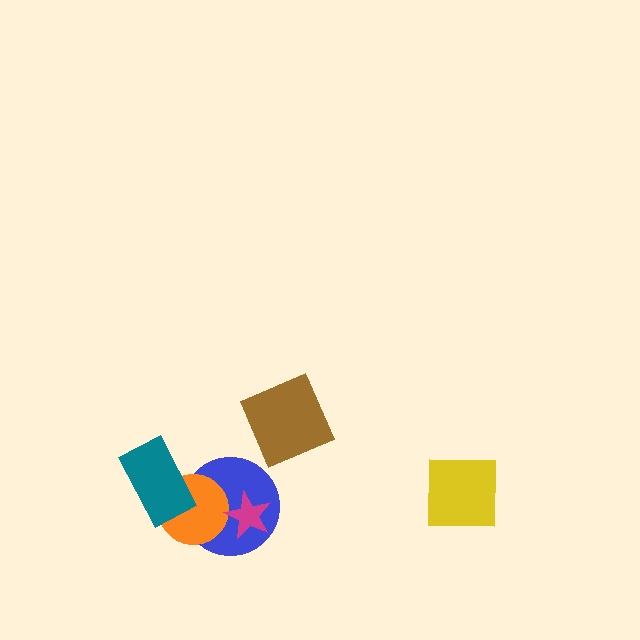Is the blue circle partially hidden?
Yes, it is partially covered by another shape.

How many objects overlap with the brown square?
0 objects overlap with the brown square.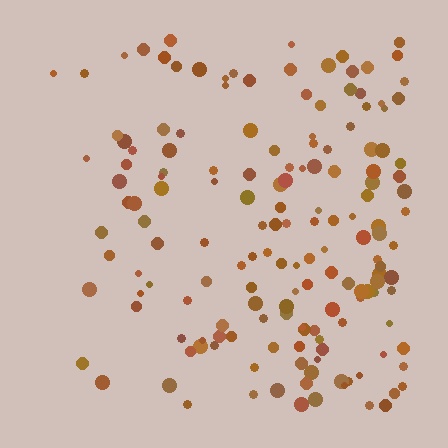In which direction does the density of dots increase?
From left to right, with the right side densest.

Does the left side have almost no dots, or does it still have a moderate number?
Still a moderate number, just noticeably fewer than the right.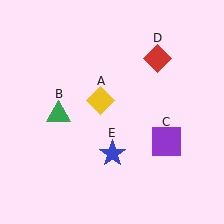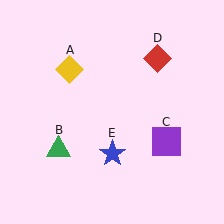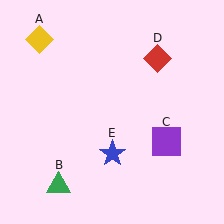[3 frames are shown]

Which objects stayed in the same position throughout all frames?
Purple square (object C) and red diamond (object D) and blue star (object E) remained stationary.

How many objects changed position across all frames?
2 objects changed position: yellow diamond (object A), green triangle (object B).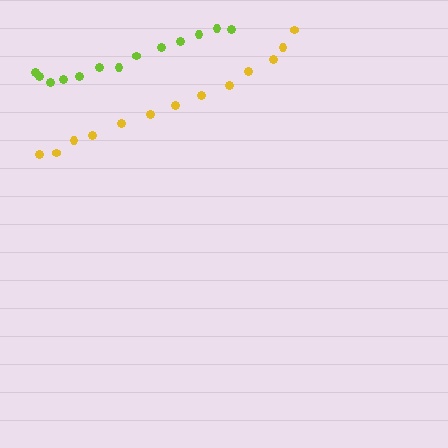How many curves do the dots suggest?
There are 2 distinct paths.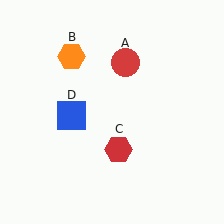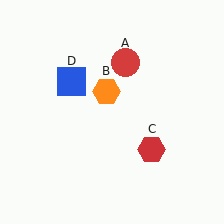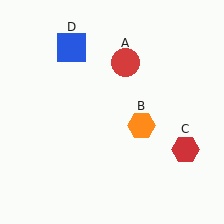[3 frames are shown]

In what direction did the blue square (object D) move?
The blue square (object D) moved up.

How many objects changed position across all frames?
3 objects changed position: orange hexagon (object B), red hexagon (object C), blue square (object D).